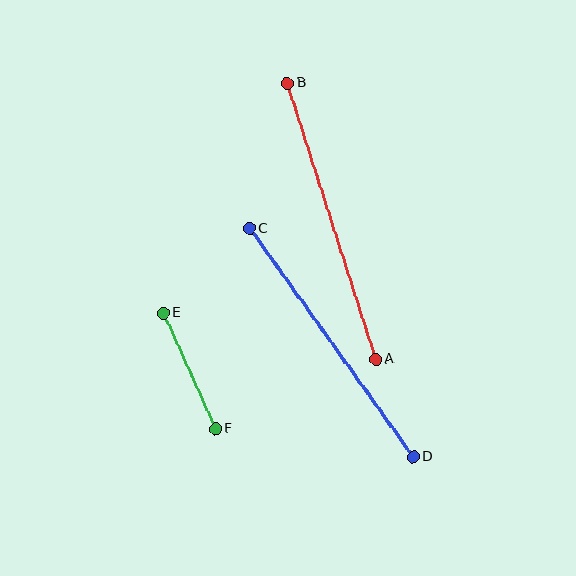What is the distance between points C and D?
The distance is approximately 281 pixels.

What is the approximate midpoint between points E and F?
The midpoint is at approximately (189, 371) pixels.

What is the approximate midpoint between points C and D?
The midpoint is at approximately (331, 343) pixels.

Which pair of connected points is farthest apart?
Points A and B are farthest apart.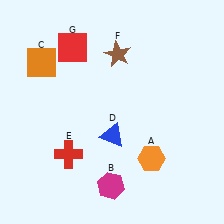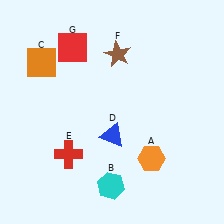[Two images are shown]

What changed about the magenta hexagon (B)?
In Image 1, B is magenta. In Image 2, it changed to cyan.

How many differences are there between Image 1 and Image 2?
There is 1 difference between the two images.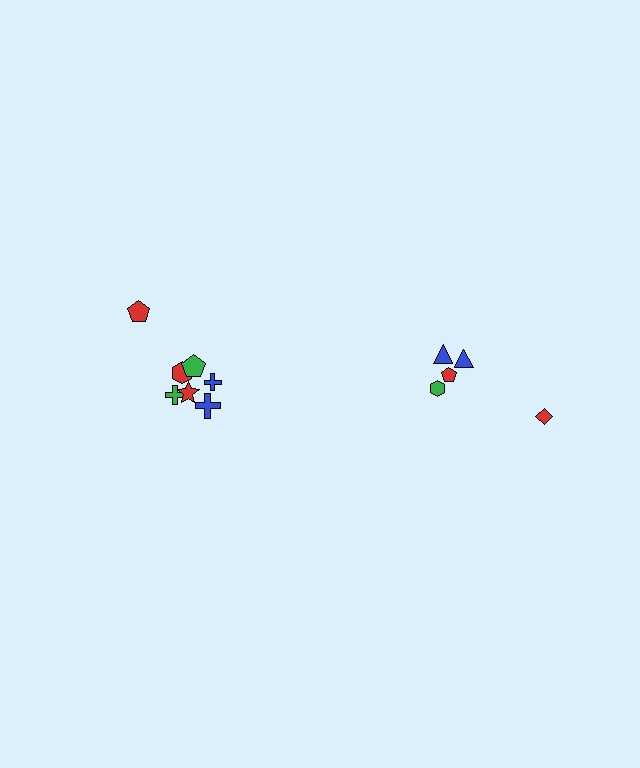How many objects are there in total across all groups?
There are 12 objects.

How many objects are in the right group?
There are 5 objects.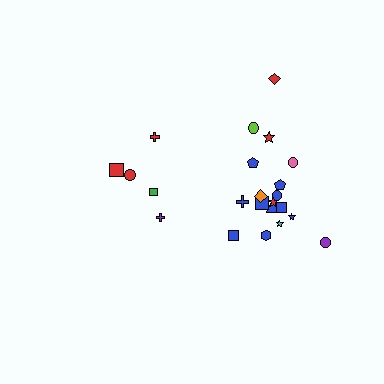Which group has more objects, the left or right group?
The right group.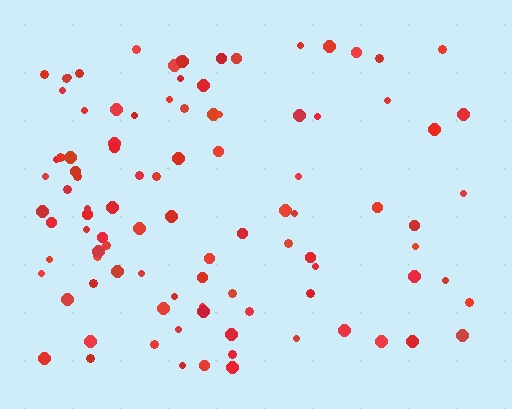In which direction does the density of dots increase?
From right to left, with the left side densest.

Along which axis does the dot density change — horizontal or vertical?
Horizontal.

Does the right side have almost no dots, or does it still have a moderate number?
Still a moderate number, just noticeably fewer than the left.